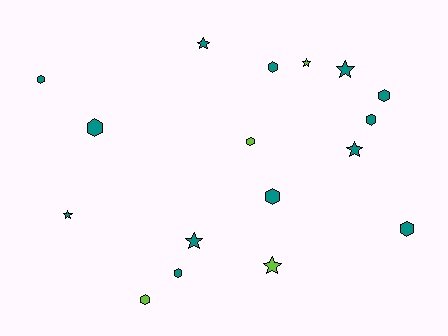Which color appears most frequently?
Teal, with 13 objects.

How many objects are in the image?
There are 17 objects.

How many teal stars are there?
There are 5 teal stars.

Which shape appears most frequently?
Hexagon, with 10 objects.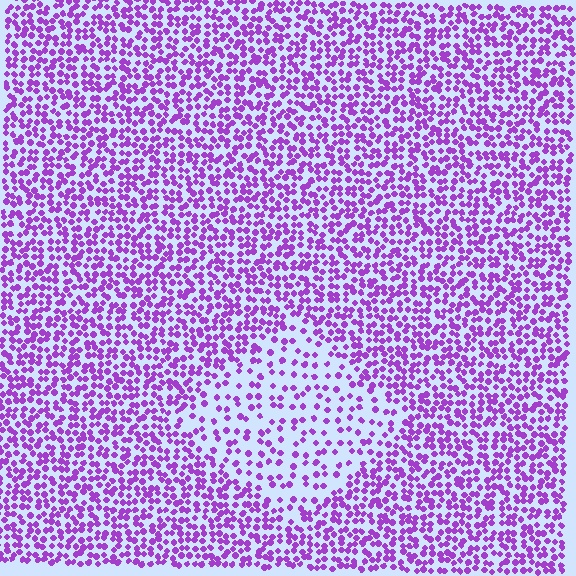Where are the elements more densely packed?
The elements are more densely packed outside the diamond boundary.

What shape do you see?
I see a diamond.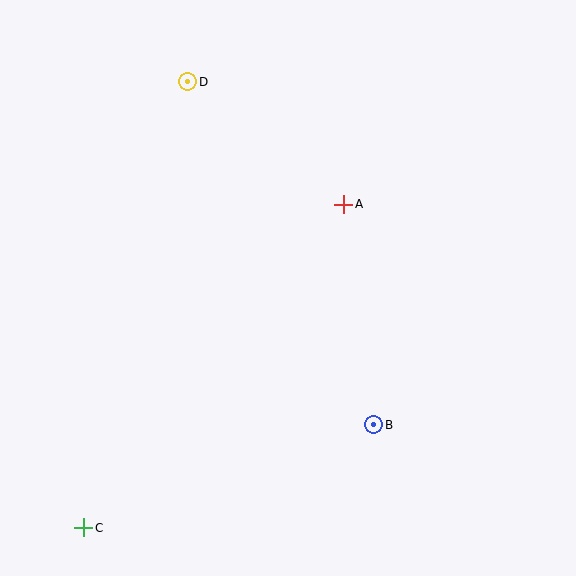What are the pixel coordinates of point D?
Point D is at (188, 82).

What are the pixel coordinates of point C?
Point C is at (84, 528).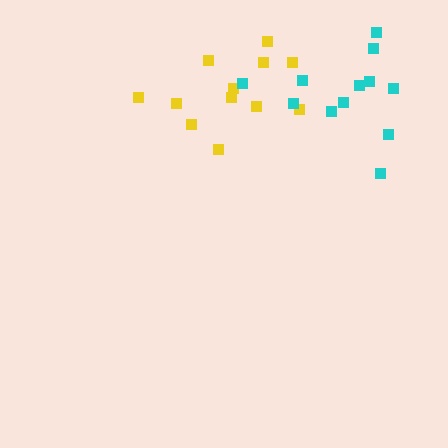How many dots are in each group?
Group 1: 12 dots, Group 2: 12 dots (24 total).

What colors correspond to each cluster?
The clusters are colored: yellow, cyan.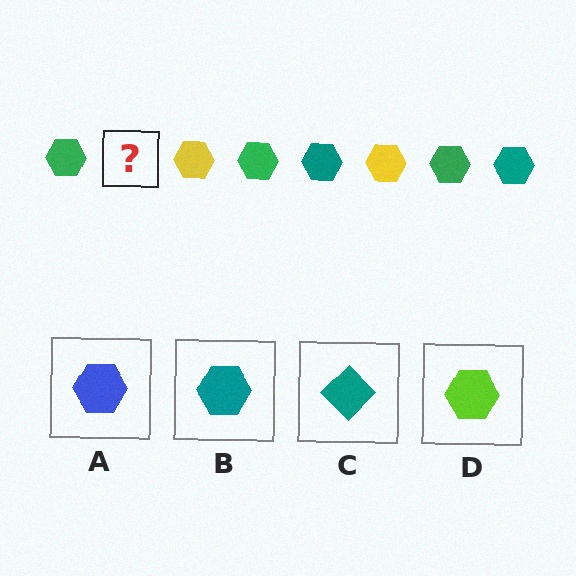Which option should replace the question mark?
Option B.